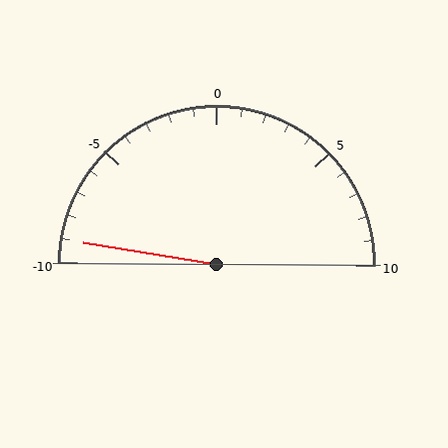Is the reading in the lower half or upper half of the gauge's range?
The reading is in the lower half of the range (-10 to 10).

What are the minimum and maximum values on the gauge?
The gauge ranges from -10 to 10.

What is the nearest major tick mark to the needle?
The nearest major tick mark is -10.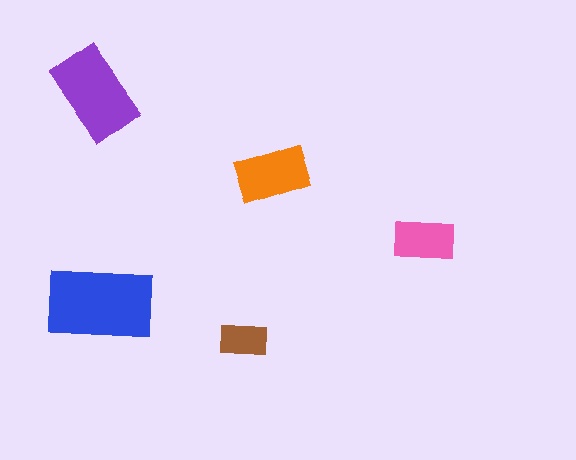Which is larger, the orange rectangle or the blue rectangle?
The blue one.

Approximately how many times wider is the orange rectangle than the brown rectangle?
About 1.5 times wider.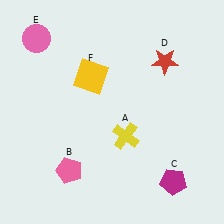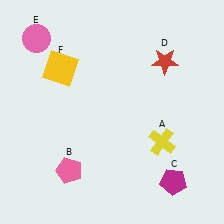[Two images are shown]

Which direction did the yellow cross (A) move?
The yellow cross (A) moved right.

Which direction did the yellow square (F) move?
The yellow square (F) moved left.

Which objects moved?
The objects that moved are: the yellow cross (A), the yellow square (F).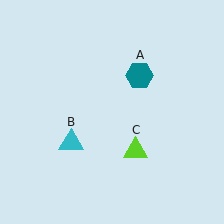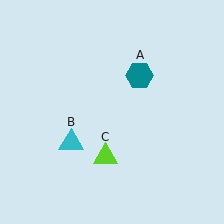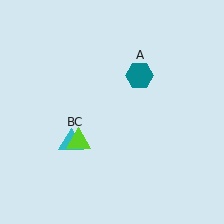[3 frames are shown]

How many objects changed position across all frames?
1 object changed position: lime triangle (object C).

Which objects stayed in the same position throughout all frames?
Teal hexagon (object A) and cyan triangle (object B) remained stationary.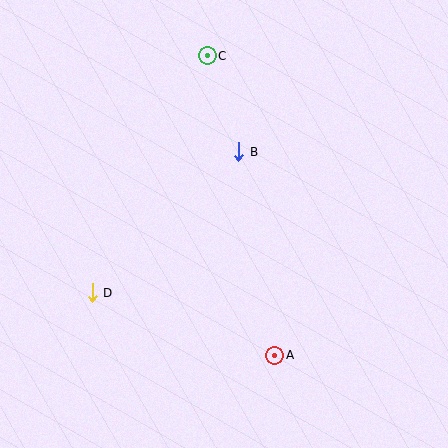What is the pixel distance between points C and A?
The distance between C and A is 307 pixels.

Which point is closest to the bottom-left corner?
Point D is closest to the bottom-left corner.